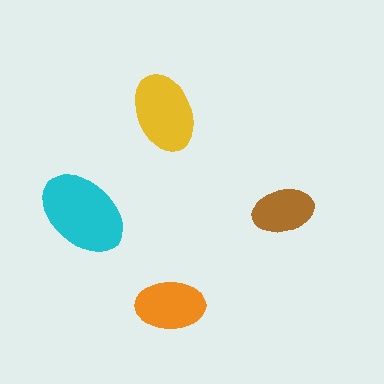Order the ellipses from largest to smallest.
the cyan one, the yellow one, the orange one, the brown one.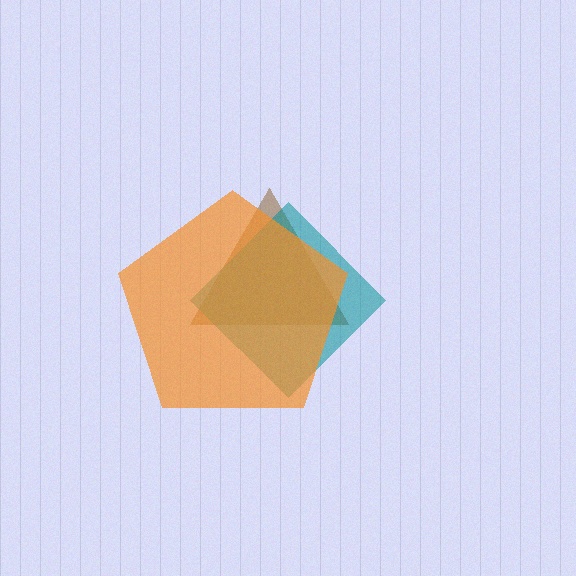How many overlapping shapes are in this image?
There are 3 overlapping shapes in the image.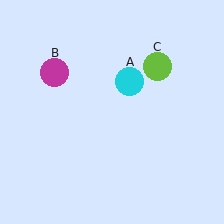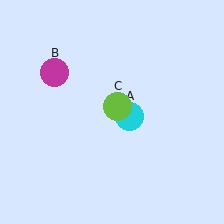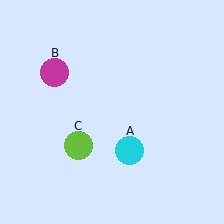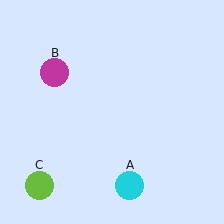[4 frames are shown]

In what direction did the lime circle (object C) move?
The lime circle (object C) moved down and to the left.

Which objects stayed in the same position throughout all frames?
Magenta circle (object B) remained stationary.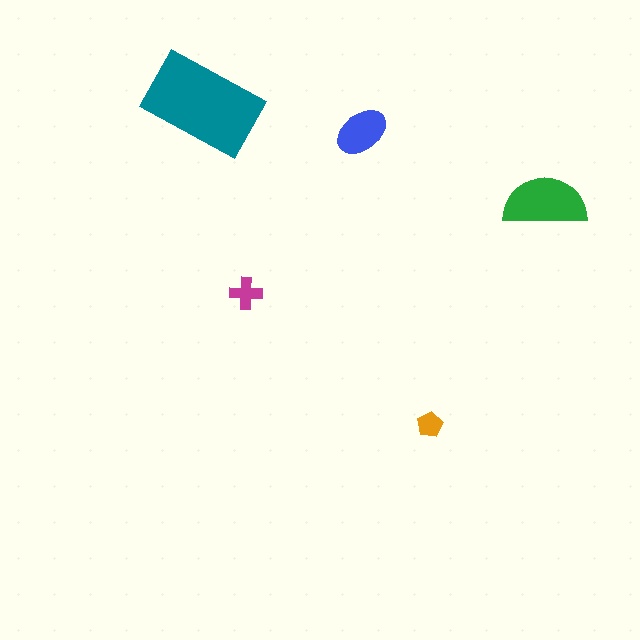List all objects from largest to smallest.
The teal rectangle, the green semicircle, the blue ellipse, the magenta cross, the orange pentagon.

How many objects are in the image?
There are 5 objects in the image.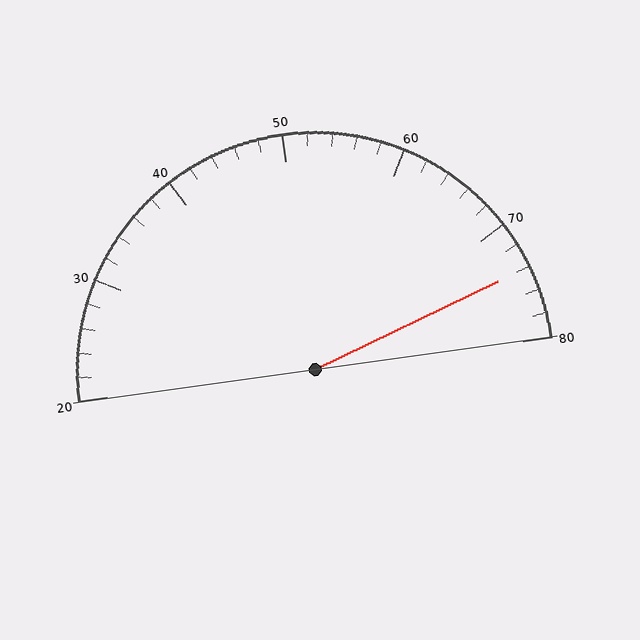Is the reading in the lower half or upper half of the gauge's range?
The reading is in the upper half of the range (20 to 80).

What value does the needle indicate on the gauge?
The needle indicates approximately 74.